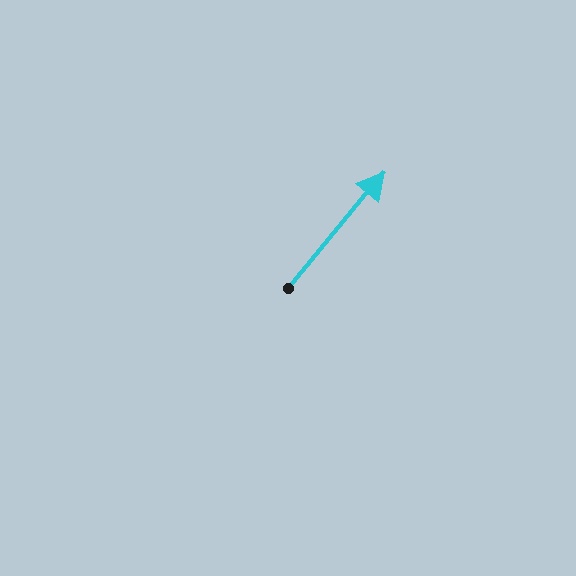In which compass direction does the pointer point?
Northeast.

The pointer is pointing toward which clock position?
Roughly 1 o'clock.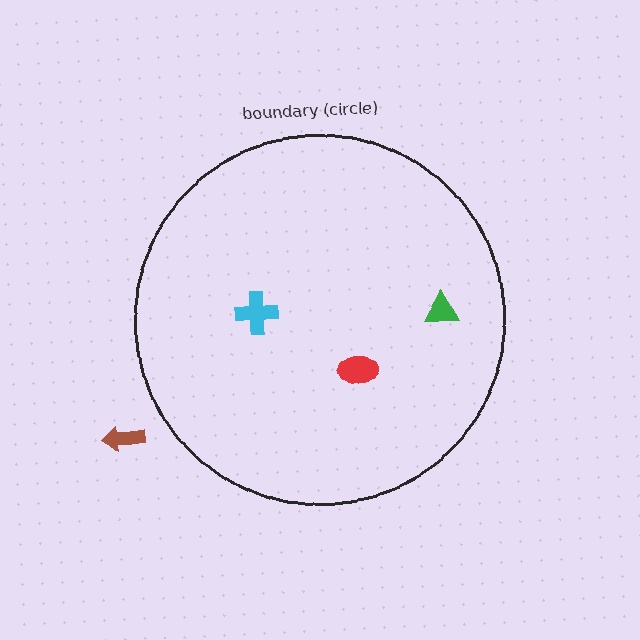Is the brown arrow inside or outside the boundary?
Outside.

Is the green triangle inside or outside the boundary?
Inside.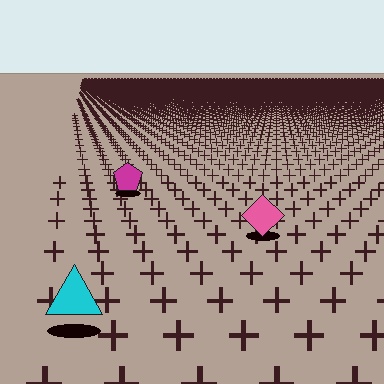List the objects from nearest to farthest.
From nearest to farthest: the cyan triangle, the pink diamond, the magenta pentagon.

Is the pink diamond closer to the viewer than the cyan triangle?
No. The cyan triangle is closer — you can tell from the texture gradient: the ground texture is coarser near it.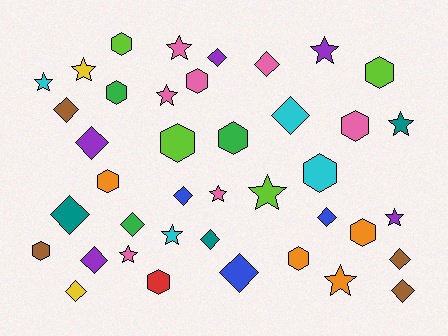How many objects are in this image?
There are 40 objects.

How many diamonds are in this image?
There are 15 diamonds.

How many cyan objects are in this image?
There are 4 cyan objects.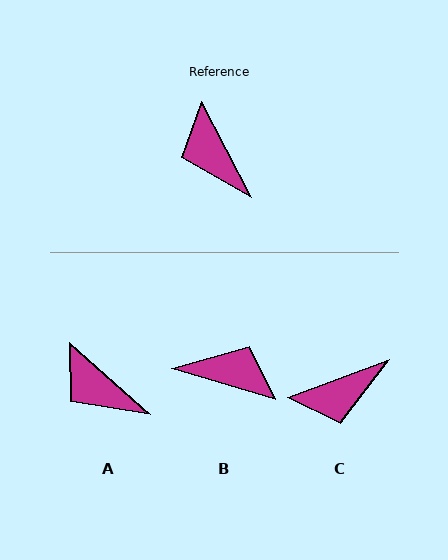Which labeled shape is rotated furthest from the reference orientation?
B, about 134 degrees away.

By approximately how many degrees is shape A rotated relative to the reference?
Approximately 20 degrees counter-clockwise.